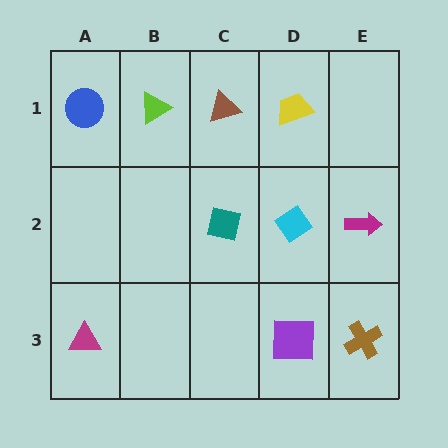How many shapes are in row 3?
3 shapes.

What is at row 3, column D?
A purple square.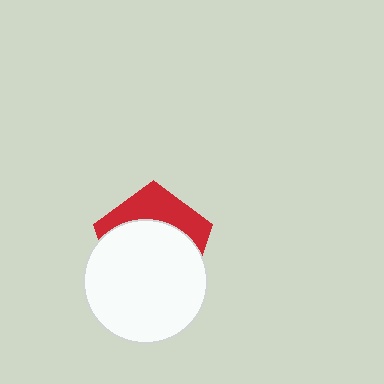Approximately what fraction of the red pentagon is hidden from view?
Roughly 66% of the red pentagon is hidden behind the white circle.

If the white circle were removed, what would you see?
You would see the complete red pentagon.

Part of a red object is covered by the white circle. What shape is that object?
It is a pentagon.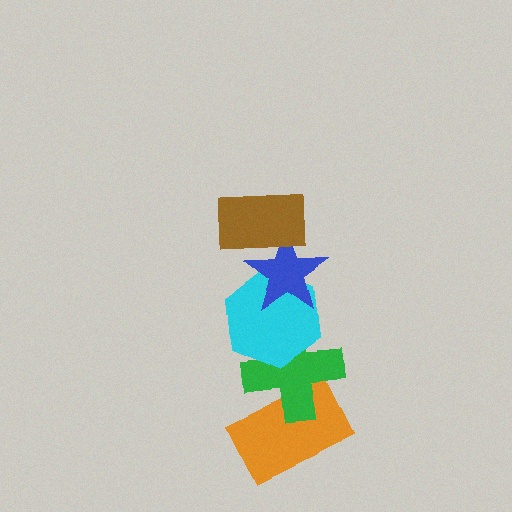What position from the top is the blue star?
The blue star is 2nd from the top.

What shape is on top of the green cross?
The cyan hexagon is on top of the green cross.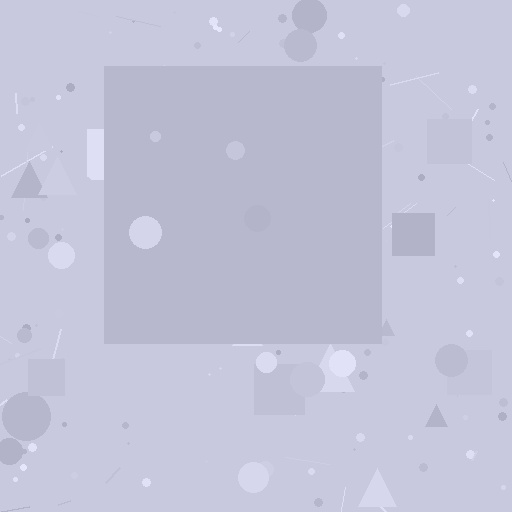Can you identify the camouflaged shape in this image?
The camouflaged shape is a square.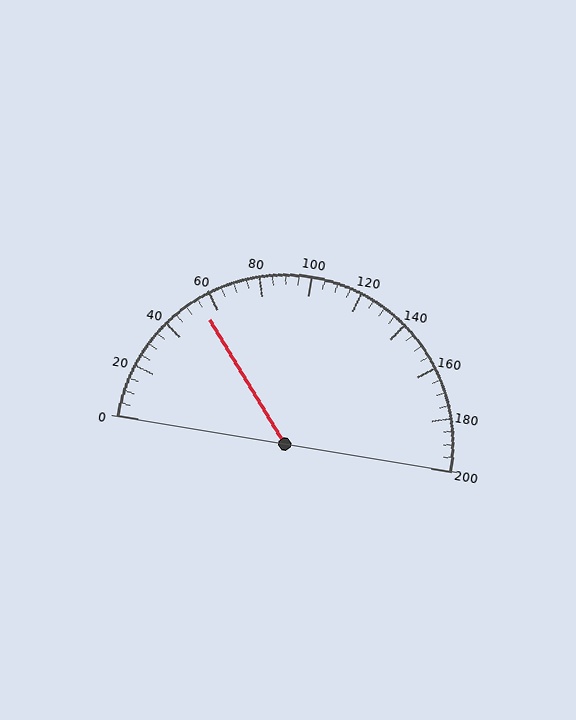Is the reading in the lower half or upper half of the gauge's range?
The reading is in the lower half of the range (0 to 200).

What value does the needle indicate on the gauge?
The needle indicates approximately 55.